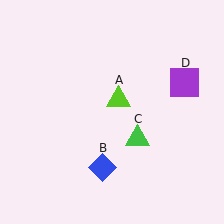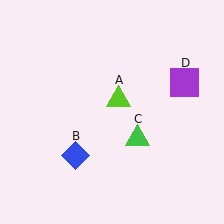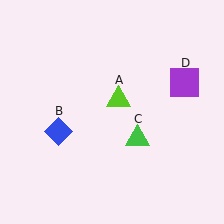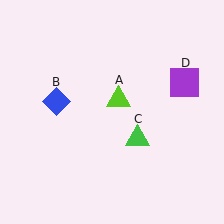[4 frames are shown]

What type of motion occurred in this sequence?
The blue diamond (object B) rotated clockwise around the center of the scene.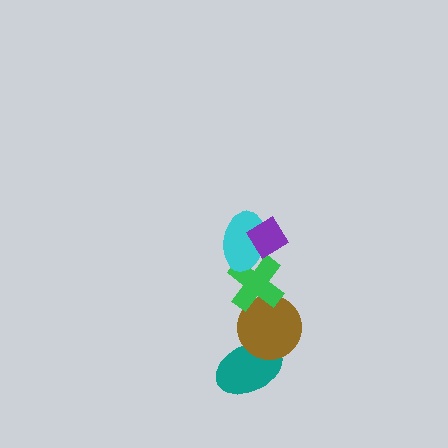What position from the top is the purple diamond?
The purple diamond is 1st from the top.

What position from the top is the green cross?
The green cross is 3rd from the top.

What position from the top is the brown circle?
The brown circle is 4th from the top.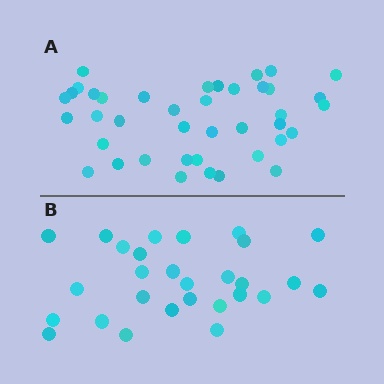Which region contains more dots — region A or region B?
Region A (the top region) has more dots.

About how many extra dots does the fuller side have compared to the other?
Region A has roughly 12 or so more dots than region B.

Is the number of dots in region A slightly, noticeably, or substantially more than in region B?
Region A has noticeably more, but not dramatically so. The ratio is roughly 1.4 to 1.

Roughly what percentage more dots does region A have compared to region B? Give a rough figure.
About 45% more.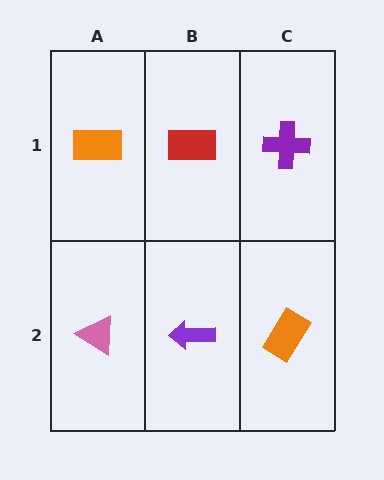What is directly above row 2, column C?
A purple cross.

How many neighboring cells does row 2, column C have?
2.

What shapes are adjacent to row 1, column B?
A purple arrow (row 2, column B), an orange rectangle (row 1, column A), a purple cross (row 1, column C).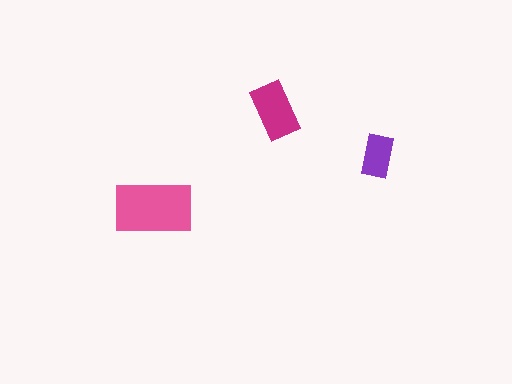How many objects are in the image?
There are 3 objects in the image.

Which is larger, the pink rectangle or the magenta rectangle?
The pink one.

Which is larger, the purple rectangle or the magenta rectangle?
The magenta one.